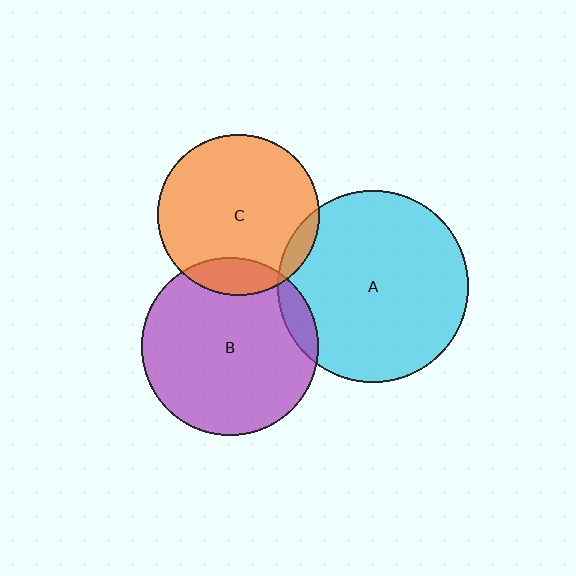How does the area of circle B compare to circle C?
Approximately 1.2 times.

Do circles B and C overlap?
Yes.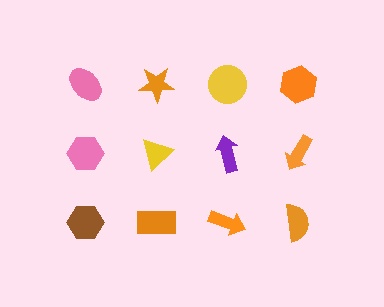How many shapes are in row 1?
4 shapes.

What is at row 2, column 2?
A yellow triangle.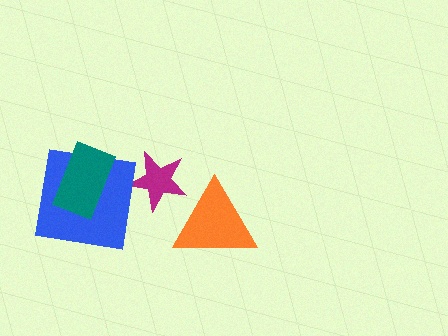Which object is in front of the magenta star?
The orange triangle is in front of the magenta star.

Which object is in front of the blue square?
The teal rectangle is in front of the blue square.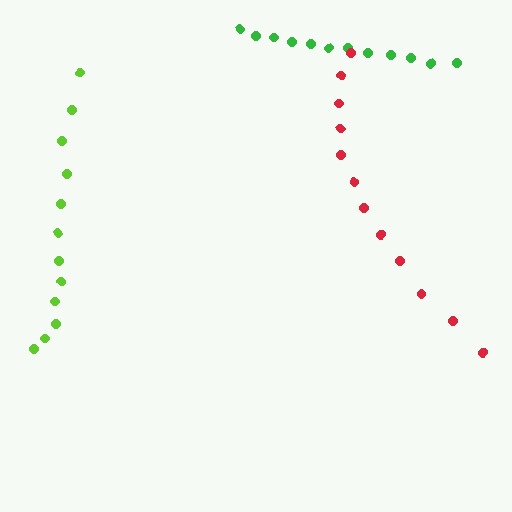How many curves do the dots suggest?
There are 3 distinct paths.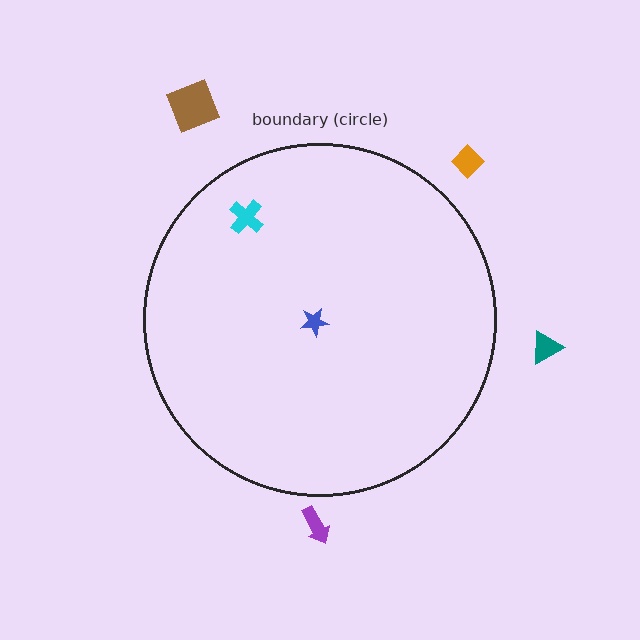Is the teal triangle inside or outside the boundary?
Outside.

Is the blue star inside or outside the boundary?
Inside.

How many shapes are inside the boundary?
2 inside, 4 outside.